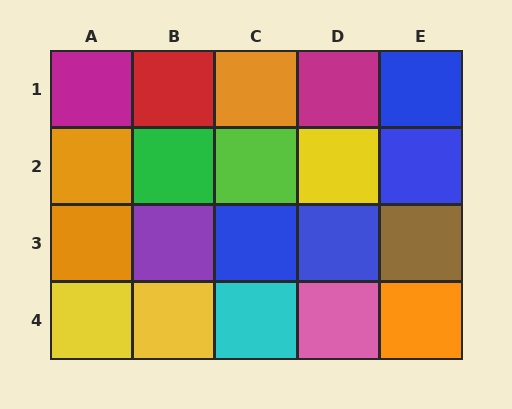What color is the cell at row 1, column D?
Magenta.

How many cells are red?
1 cell is red.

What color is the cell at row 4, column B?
Yellow.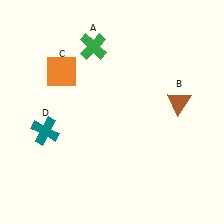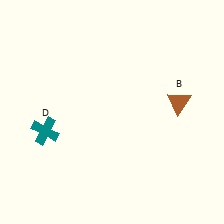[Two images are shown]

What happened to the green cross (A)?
The green cross (A) was removed in Image 2. It was in the top-left area of Image 1.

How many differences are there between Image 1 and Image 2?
There are 2 differences between the two images.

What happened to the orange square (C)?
The orange square (C) was removed in Image 2. It was in the top-left area of Image 1.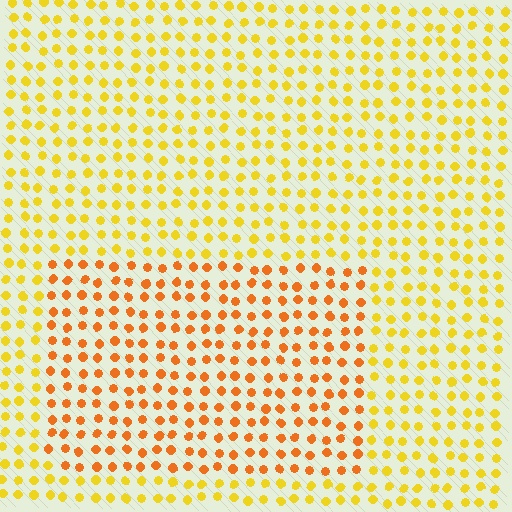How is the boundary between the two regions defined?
The boundary is defined purely by a slight shift in hue (about 29 degrees). Spacing, size, and orientation are identical on both sides.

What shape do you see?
I see a rectangle.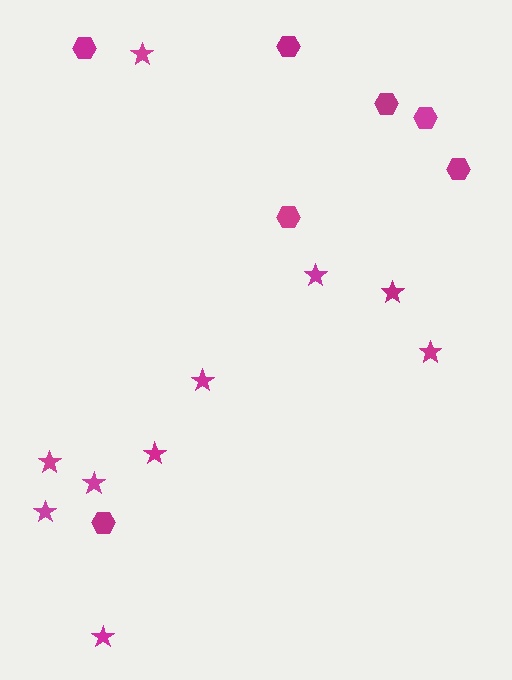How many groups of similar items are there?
There are 2 groups: one group of hexagons (7) and one group of stars (10).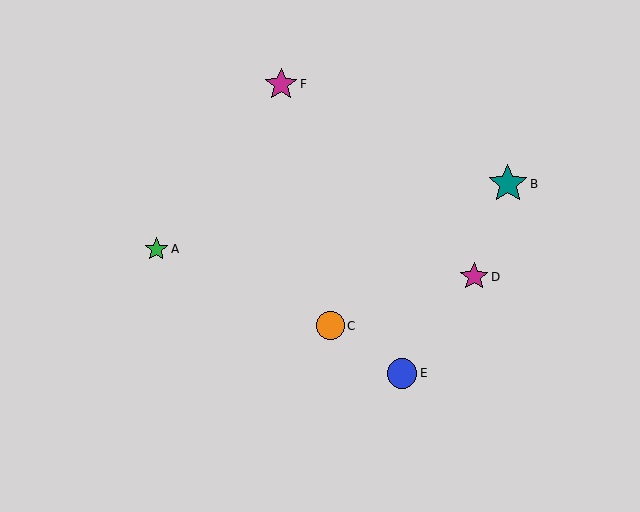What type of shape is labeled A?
Shape A is a green star.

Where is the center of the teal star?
The center of the teal star is at (508, 184).